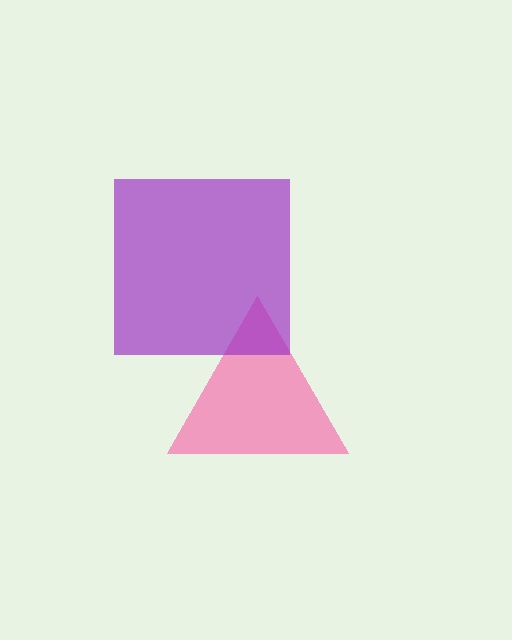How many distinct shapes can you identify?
There are 2 distinct shapes: a pink triangle, a purple square.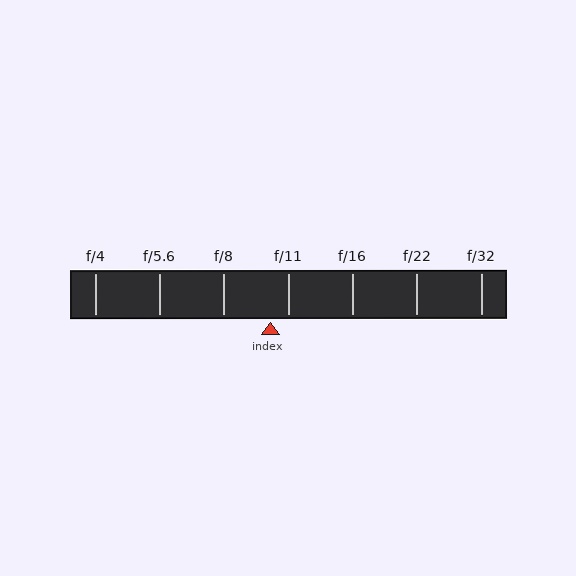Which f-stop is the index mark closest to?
The index mark is closest to f/11.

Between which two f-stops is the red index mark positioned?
The index mark is between f/8 and f/11.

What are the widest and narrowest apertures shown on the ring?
The widest aperture shown is f/4 and the narrowest is f/32.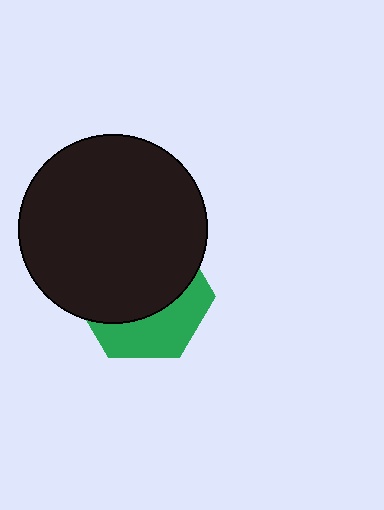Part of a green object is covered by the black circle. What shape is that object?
It is a hexagon.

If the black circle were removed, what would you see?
You would see the complete green hexagon.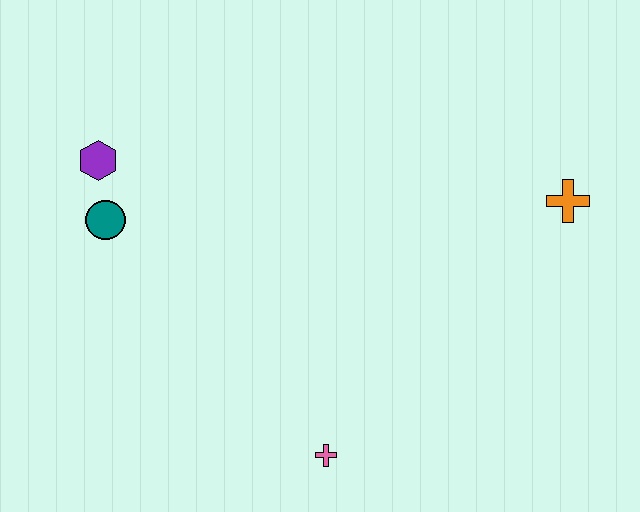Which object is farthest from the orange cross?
The purple hexagon is farthest from the orange cross.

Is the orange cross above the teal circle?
Yes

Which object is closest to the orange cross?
The pink cross is closest to the orange cross.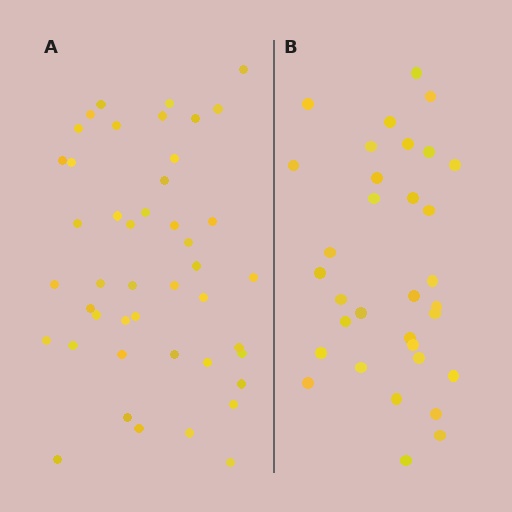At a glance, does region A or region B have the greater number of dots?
Region A (the left region) has more dots.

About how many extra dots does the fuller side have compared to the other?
Region A has roughly 12 or so more dots than region B.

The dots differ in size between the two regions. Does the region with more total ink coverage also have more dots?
No. Region B has more total ink coverage because its dots are larger, but region A actually contains more individual dots. Total area can be misleading — the number of items is what matters here.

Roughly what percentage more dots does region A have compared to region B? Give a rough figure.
About 35% more.